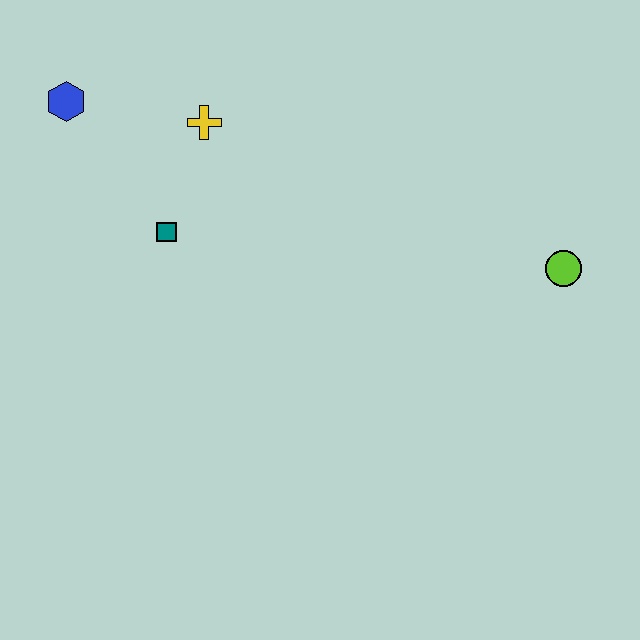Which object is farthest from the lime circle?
The blue hexagon is farthest from the lime circle.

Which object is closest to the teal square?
The yellow cross is closest to the teal square.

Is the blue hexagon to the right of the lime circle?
No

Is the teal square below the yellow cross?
Yes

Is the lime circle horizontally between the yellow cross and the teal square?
No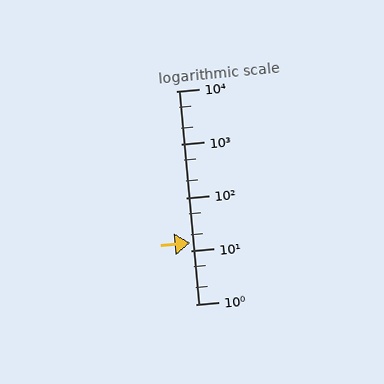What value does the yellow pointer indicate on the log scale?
The pointer indicates approximately 14.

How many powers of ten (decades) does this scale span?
The scale spans 4 decades, from 1 to 10000.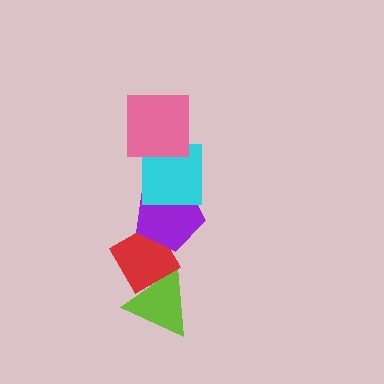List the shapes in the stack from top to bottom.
From top to bottom: the pink square, the cyan square, the purple pentagon, the red diamond, the lime triangle.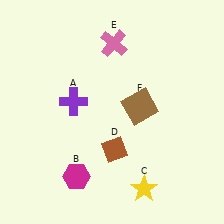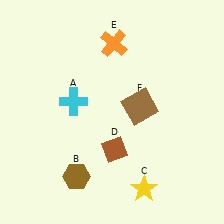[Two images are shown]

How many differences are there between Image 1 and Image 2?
There are 3 differences between the two images.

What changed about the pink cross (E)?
In Image 1, E is pink. In Image 2, it changed to orange.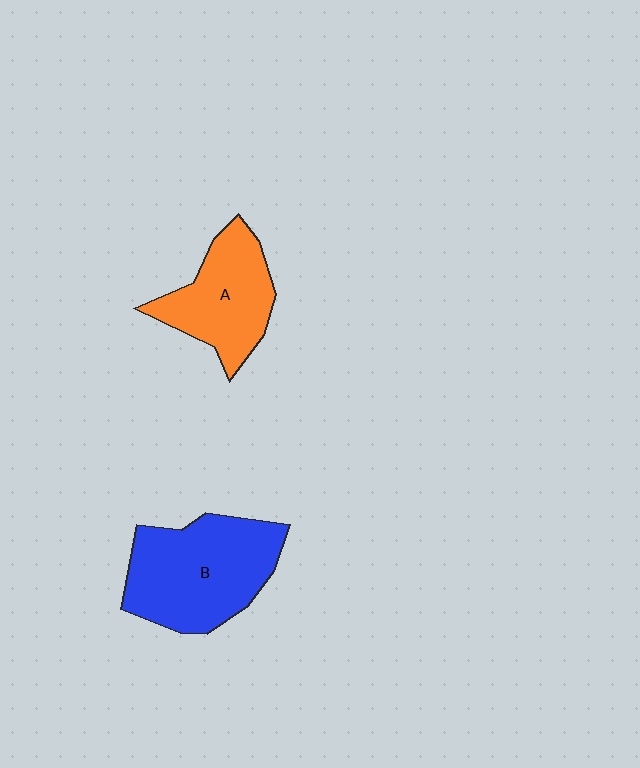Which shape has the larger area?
Shape B (blue).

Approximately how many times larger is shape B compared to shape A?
Approximately 1.4 times.